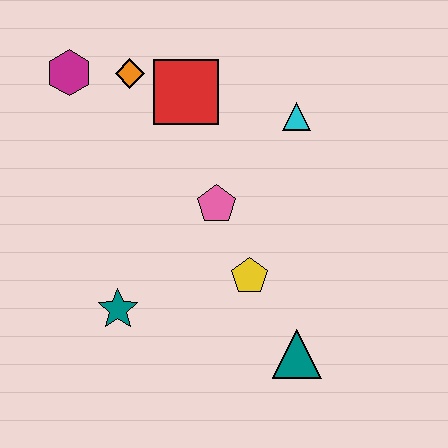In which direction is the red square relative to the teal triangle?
The red square is above the teal triangle.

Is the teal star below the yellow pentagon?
Yes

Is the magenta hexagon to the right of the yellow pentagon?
No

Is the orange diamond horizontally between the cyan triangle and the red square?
No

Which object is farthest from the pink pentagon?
The magenta hexagon is farthest from the pink pentagon.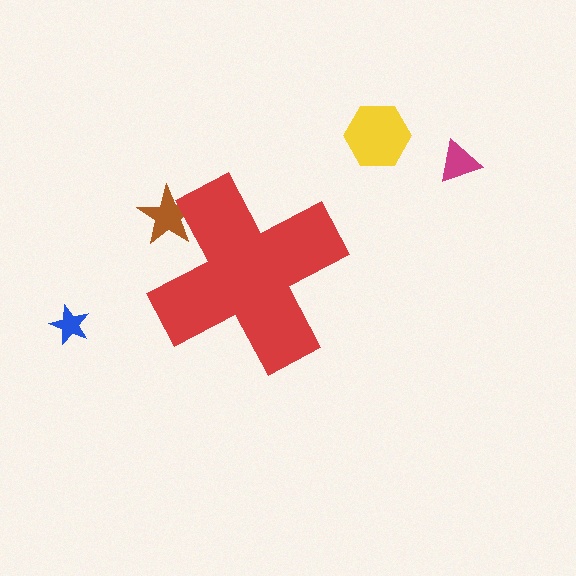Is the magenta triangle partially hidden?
No, the magenta triangle is fully visible.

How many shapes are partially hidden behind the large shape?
1 shape is partially hidden.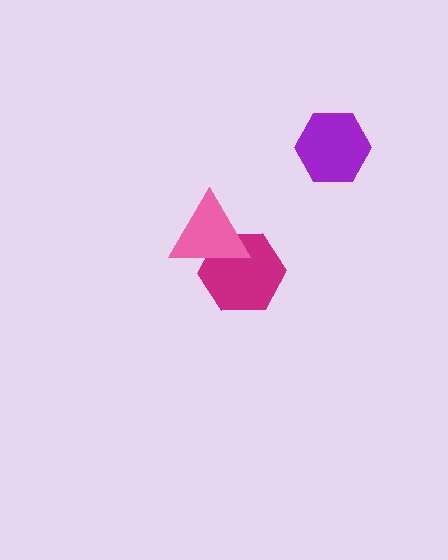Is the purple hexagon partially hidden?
No, no other shape covers it.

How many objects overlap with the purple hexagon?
0 objects overlap with the purple hexagon.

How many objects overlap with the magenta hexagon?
1 object overlaps with the magenta hexagon.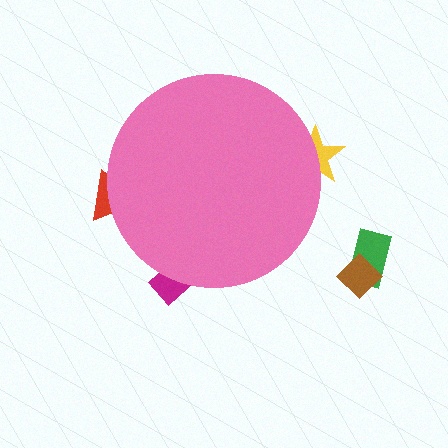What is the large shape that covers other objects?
A pink circle.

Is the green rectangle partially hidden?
No, the green rectangle is fully visible.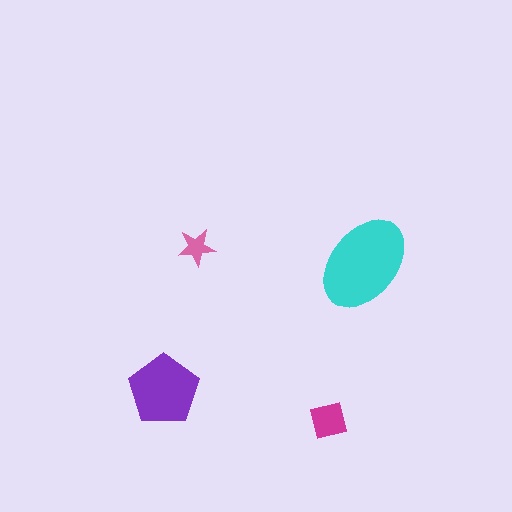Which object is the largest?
The cyan ellipse.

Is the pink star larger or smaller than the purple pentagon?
Smaller.